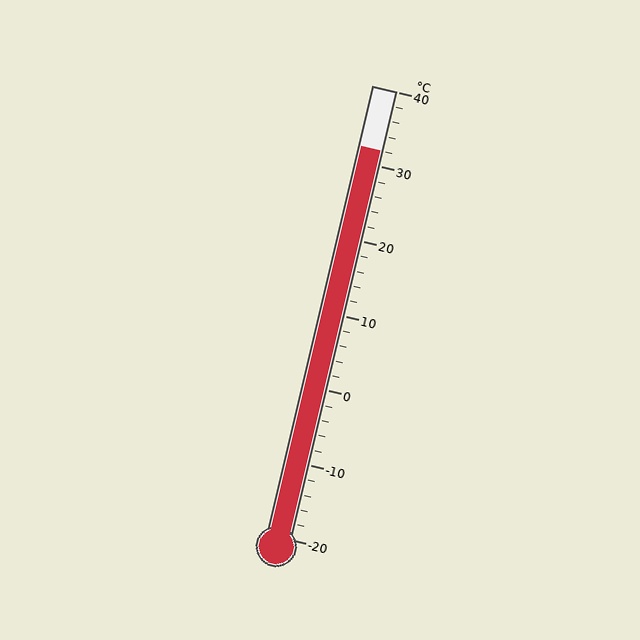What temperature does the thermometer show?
The thermometer shows approximately 32°C.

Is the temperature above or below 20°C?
The temperature is above 20°C.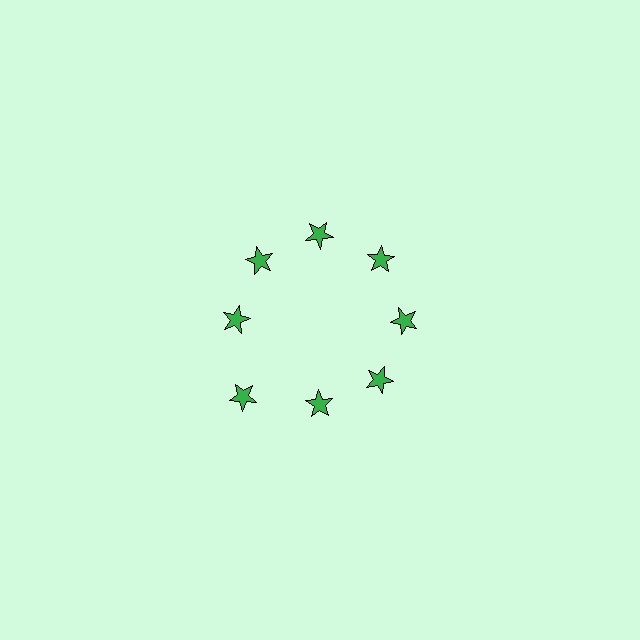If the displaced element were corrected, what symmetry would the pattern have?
It would have 8-fold rotational symmetry — the pattern would map onto itself every 45 degrees.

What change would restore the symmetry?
The symmetry would be restored by moving it inward, back onto the ring so that all 8 stars sit at equal angles and equal distance from the center.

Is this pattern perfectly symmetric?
No. The 8 green stars are arranged in a ring, but one element near the 8 o'clock position is pushed outward from the center, breaking the 8-fold rotational symmetry.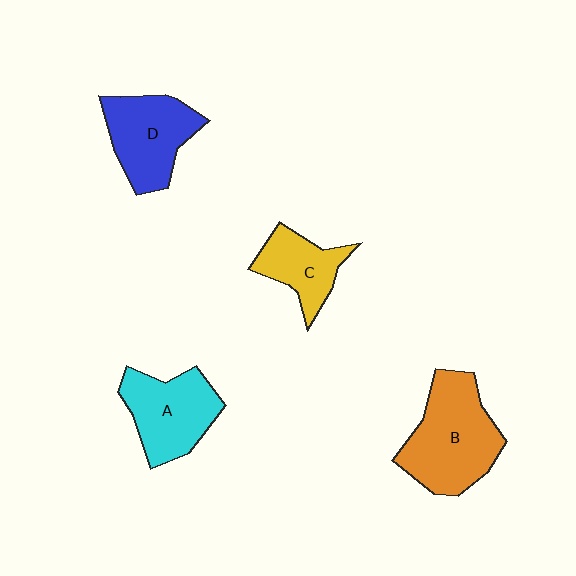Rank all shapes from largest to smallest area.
From largest to smallest: B (orange), D (blue), A (cyan), C (yellow).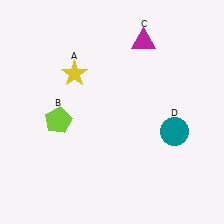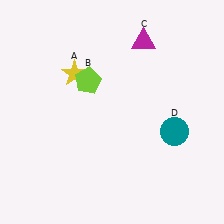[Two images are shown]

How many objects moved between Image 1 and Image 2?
1 object moved between the two images.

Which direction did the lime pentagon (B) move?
The lime pentagon (B) moved up.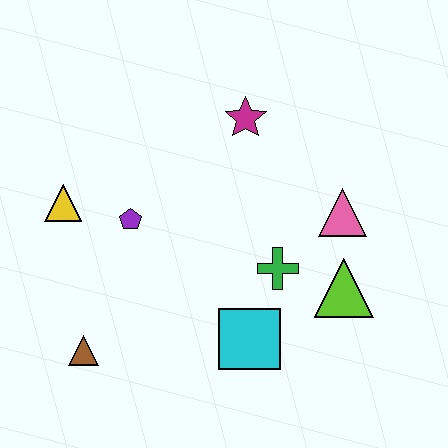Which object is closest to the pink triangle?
The lime triangle is closest to the pink triangle.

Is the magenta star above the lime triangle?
Yes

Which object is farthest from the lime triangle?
The yellow triangle is farthest from the lime triangle.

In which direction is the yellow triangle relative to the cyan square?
The yellow triangle is to the left of the cyan square.